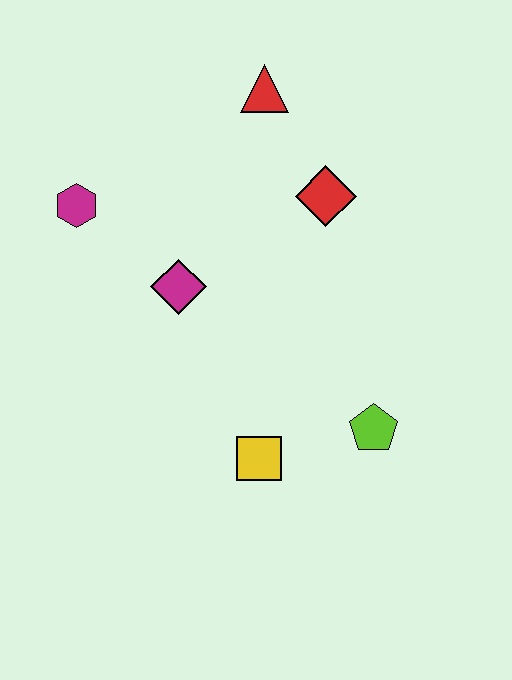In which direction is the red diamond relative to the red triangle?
The red diamond is below the red triangle.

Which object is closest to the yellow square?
The lime pentagon is closest to the yellow square.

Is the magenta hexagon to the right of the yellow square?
No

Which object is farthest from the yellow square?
The red triangle is farthest from the yellow square.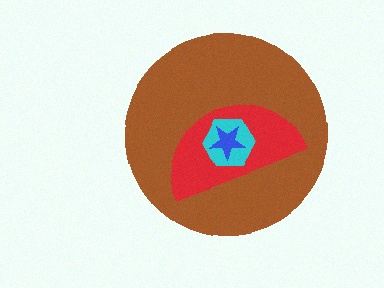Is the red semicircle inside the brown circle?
Yes.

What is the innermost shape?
The blue star.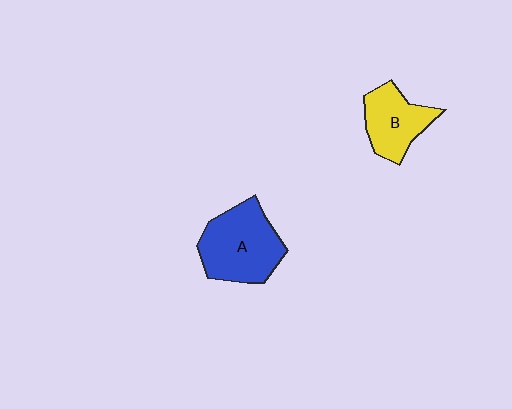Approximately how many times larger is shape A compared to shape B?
Approximately 1.4 times.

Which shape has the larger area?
Shape A (blue).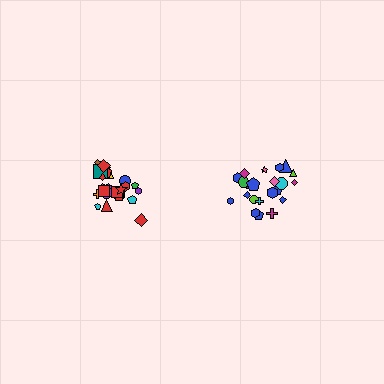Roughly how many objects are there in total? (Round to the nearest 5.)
Roughly 45 objects in total.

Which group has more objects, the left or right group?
The left group.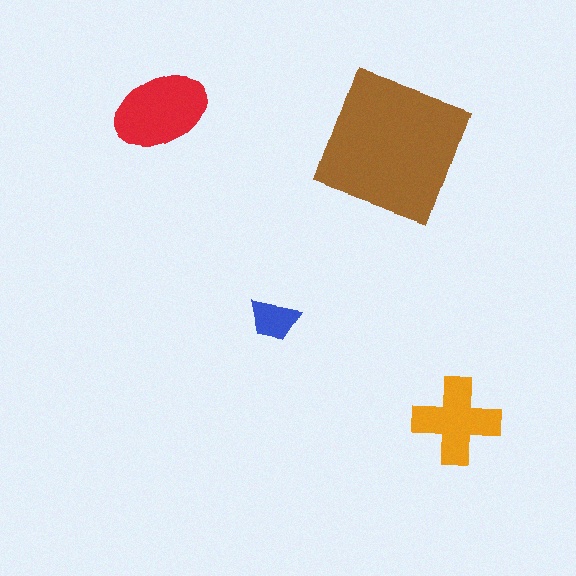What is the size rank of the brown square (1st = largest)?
1st.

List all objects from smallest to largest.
The blue trapezoid, the orange cross, the red ellipse, the brown square.